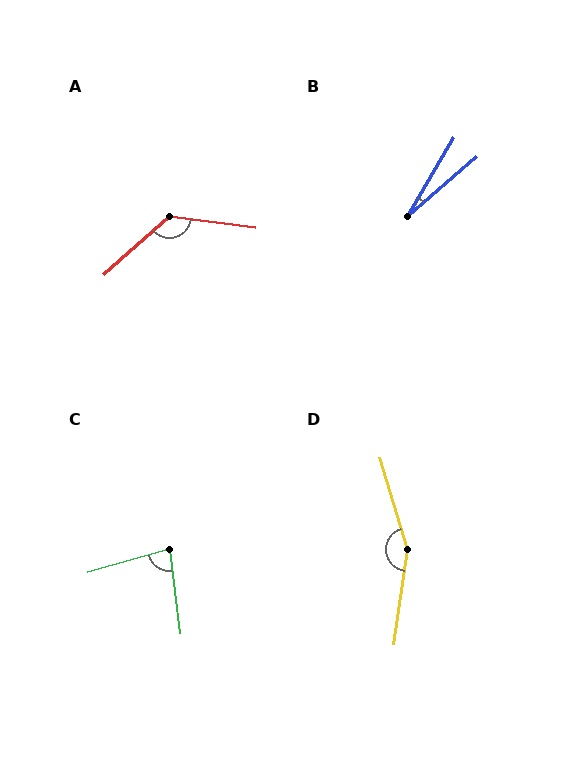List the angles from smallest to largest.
B (19°), C (81°), A (131°), D (155°).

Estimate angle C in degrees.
Approximately 81 degrees.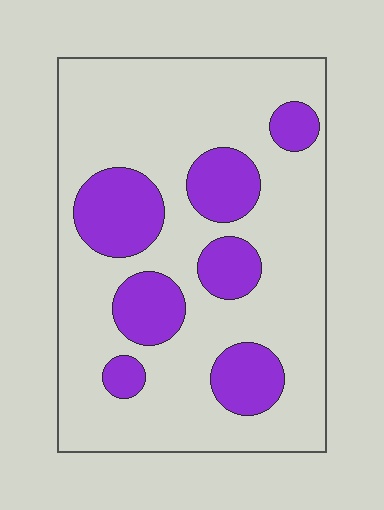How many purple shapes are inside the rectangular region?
7.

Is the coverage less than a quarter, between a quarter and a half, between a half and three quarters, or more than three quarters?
Less than a quarter.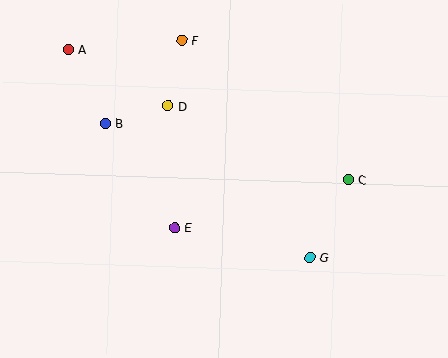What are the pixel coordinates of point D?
Point D is at (168, 106).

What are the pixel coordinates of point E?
Point E is at (175, 227).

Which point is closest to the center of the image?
Point E at (175, 227) is closest to the center.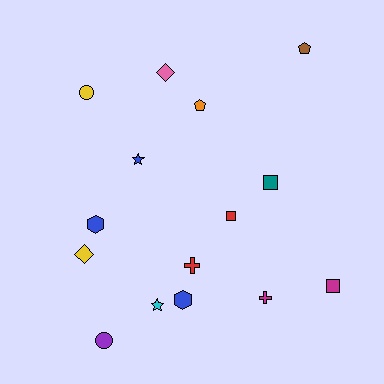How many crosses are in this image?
There are 2 crosses.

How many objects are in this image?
There are 15 objects.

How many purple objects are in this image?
There is 1 purple object.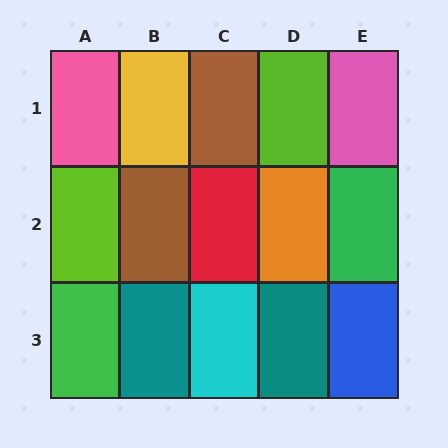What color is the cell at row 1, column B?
Yellow.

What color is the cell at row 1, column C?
Brown.